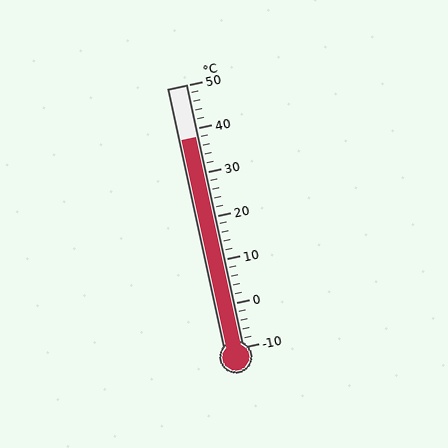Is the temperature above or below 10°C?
The temperature is above 10°C.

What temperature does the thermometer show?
The thermometer shows approximately 38°C.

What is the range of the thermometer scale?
The thermometer scale ranges from -10°C to 50°C.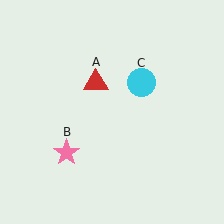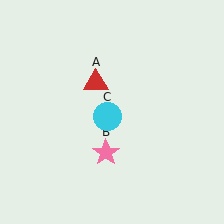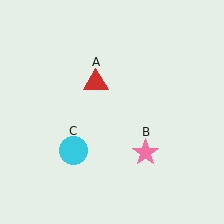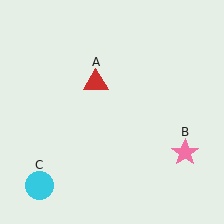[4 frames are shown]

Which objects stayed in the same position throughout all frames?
Red triangle (object A) remained stationary.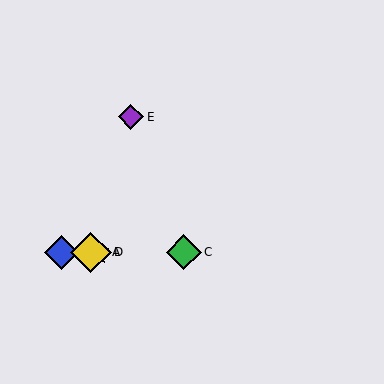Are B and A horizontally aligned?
Yes, both are at y≈252.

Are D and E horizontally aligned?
No, D is at y≈252 and E is at y≈117.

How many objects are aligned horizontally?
4 objects (A, B, C, D) are aligned horizontally.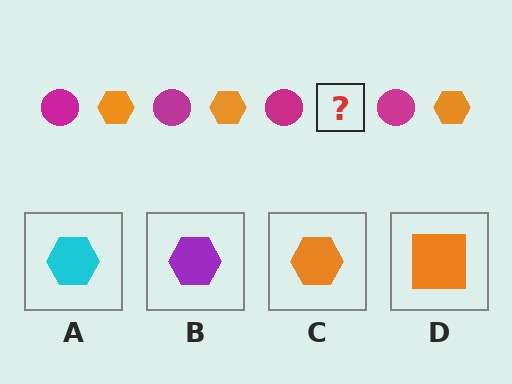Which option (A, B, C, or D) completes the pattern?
C.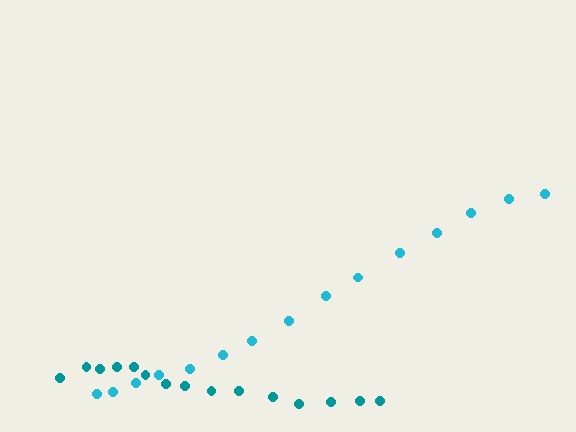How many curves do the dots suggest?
There are 2 distinct paths.